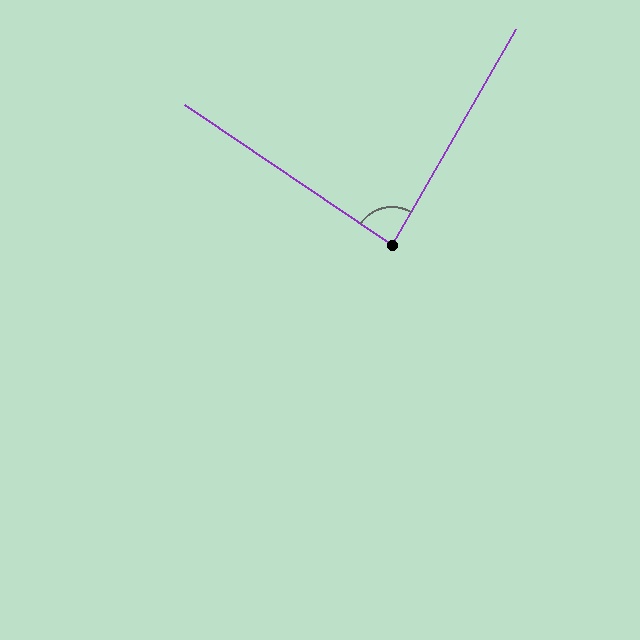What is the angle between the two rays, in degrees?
Approximately 86 degrees.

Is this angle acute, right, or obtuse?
It is approximately a right angle.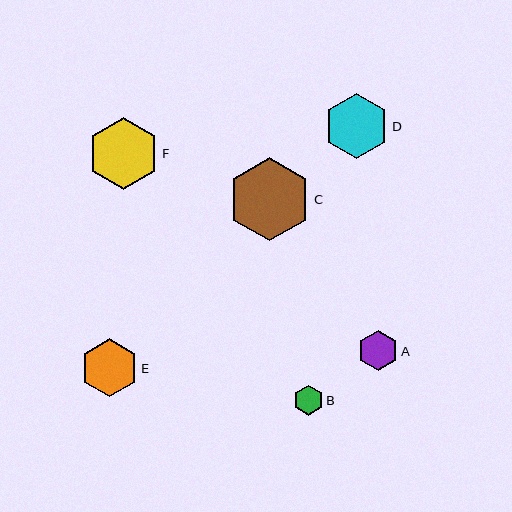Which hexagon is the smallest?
Hexagon B is the smallest with a size of approximately 30 pixels.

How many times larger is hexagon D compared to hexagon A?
Hexagon D is approximately 1.6 times the size of hexagon A.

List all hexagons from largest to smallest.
From largest to smallest: C, F, D, E, A, B.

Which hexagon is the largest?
Hexagon C is the largest with a size of approximately 83 pixels.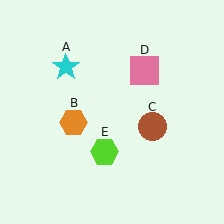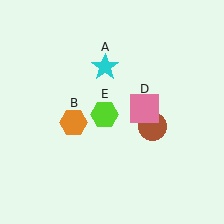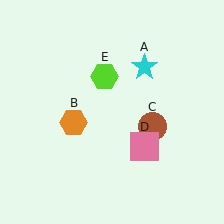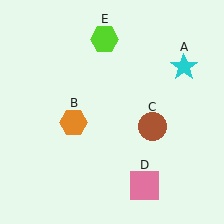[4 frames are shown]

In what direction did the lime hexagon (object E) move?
The lime hexagon (object E) moved up.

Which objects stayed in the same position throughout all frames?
Orange hexagon (object B) and brown circle (object C) remained stationary.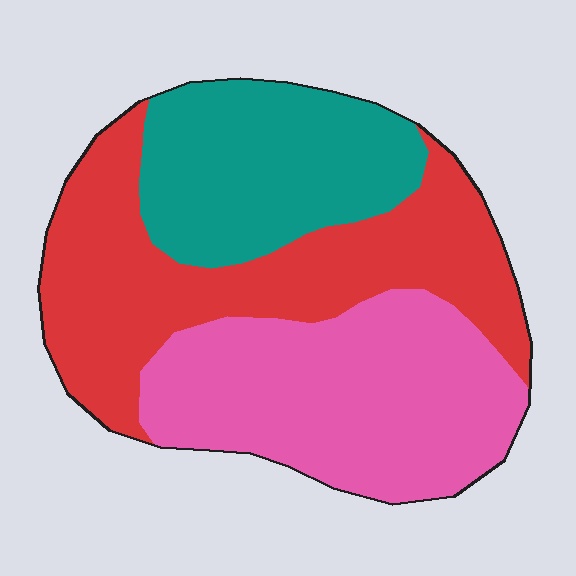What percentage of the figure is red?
Red takes up about three eighths (3/8) of the figure.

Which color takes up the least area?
Teal, at roughly 25%.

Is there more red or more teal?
Red.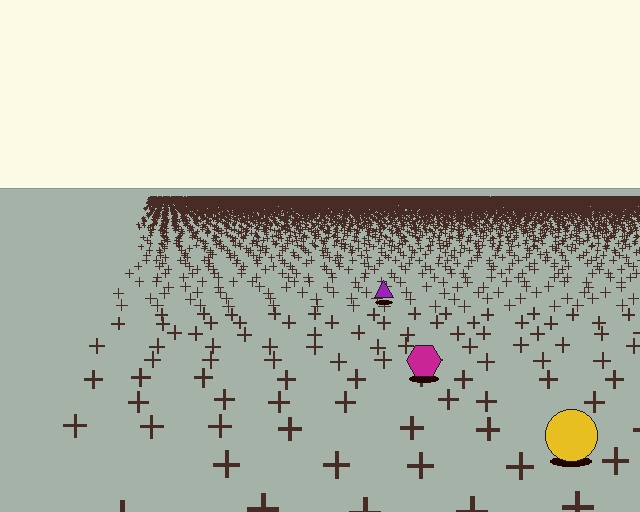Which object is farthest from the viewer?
The purple triangle is farthest from the viewer. It appears smaller and the ground texture around it is denser.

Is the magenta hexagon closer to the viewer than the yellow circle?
No. The yellow circle is closer — you can tell from the texture gradient: the ground texture is coarser near it.